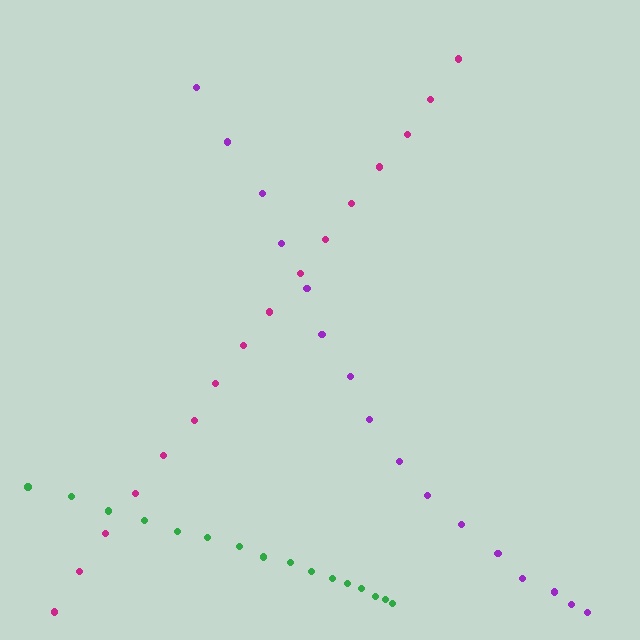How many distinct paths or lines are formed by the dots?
There are 3 distinct paths.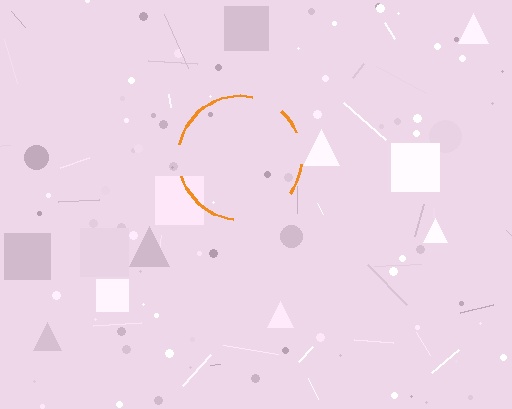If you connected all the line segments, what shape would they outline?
They would outline a circle.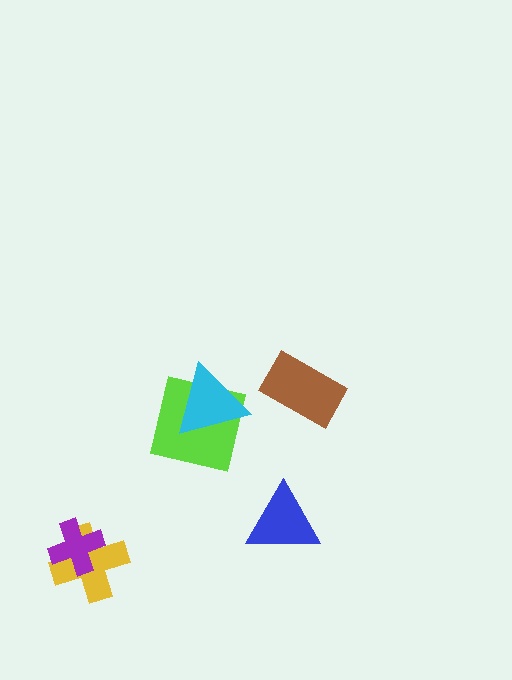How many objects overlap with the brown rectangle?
0 objects overlap with the brown rectangle.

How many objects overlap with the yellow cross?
1 object overlaps with the yellow cross.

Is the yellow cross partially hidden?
Yes, it is partially covered by another shape.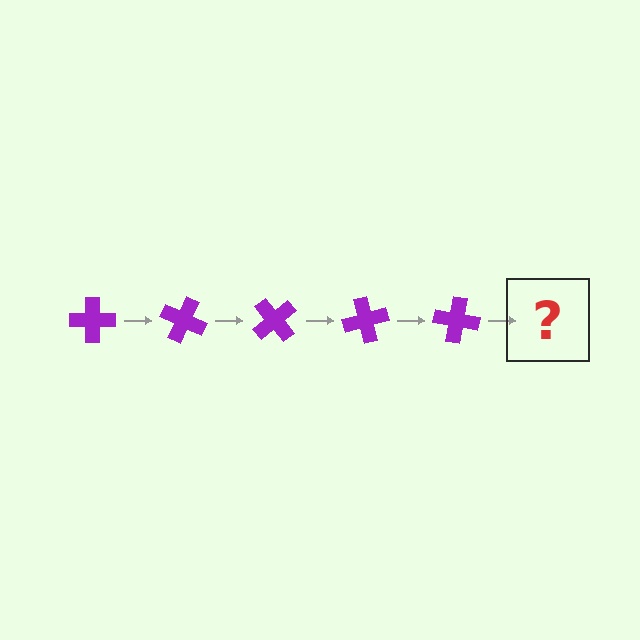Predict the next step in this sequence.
The next step is a purple cross rotated 125 degrees.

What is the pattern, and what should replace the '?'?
The pattern is that the cross rotates 25 degrees each step. The '?' should be a purple cross rotated 125 degrees.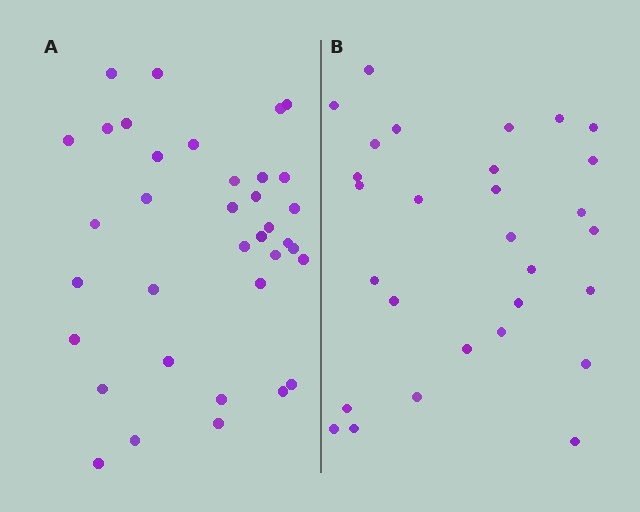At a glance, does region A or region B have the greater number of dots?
Region A (the left region) has more dots.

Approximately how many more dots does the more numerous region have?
Region A has roughly 8 or so more dots than region B.